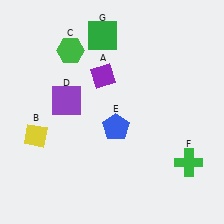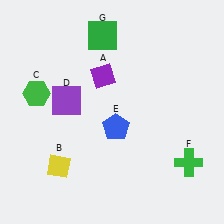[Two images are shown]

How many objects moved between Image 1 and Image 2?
2 objects moved between the two images.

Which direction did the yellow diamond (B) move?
The yellow diamond (B) moved down.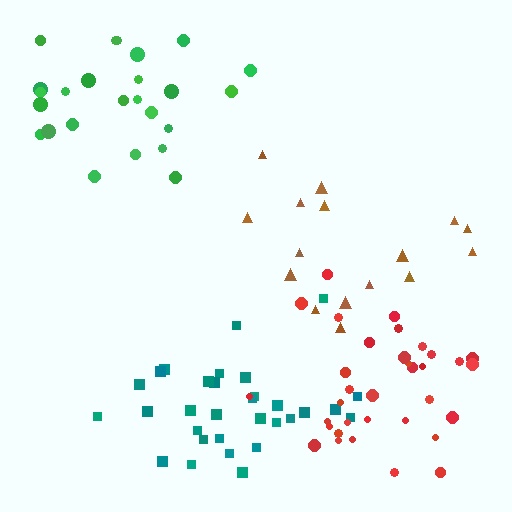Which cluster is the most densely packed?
Teal.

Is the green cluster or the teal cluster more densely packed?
Teal.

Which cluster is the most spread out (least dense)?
Brown.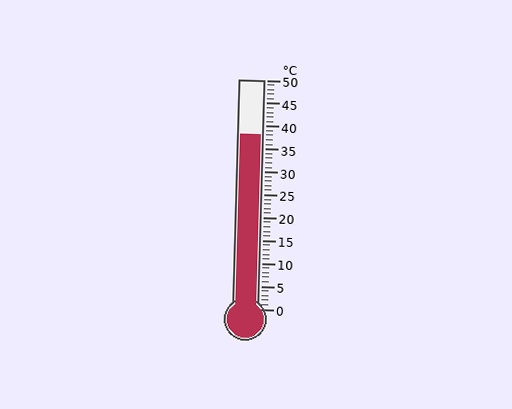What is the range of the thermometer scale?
The thermometer scale ranges from 0°C to 50°C.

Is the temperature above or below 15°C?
The temperature is above 15°C.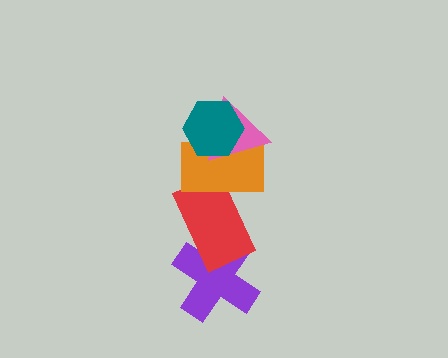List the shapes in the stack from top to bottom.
From top to bottom: the teal hexagon, the pink triangle, the orange rectangle, the red rectangle, the purple cross.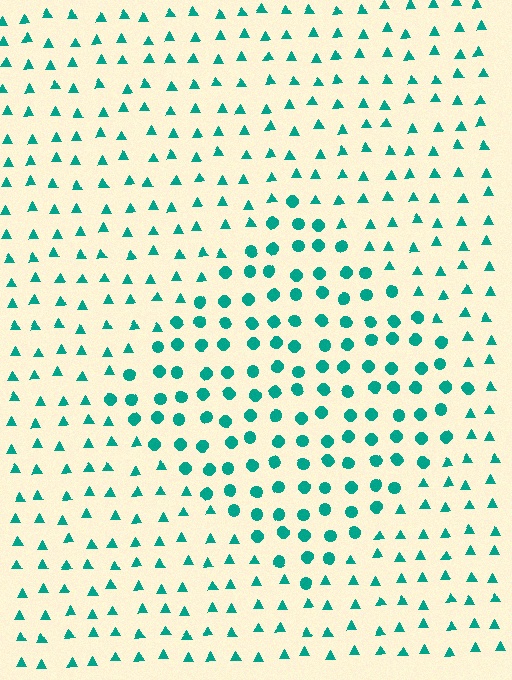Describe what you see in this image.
The image is filled with small teal elements arranged in a uniform grid. A diamond-shaped region contains circles, while the surrounding area contains triangles. The boundary is defined purely by the change in element shape.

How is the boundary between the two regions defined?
The boundary is defined by a change in element shape: circles inside vs. triangles outside. All elements share the same color and spacing.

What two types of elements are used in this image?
The image uses circles inside the diamond region and triangles outside it.